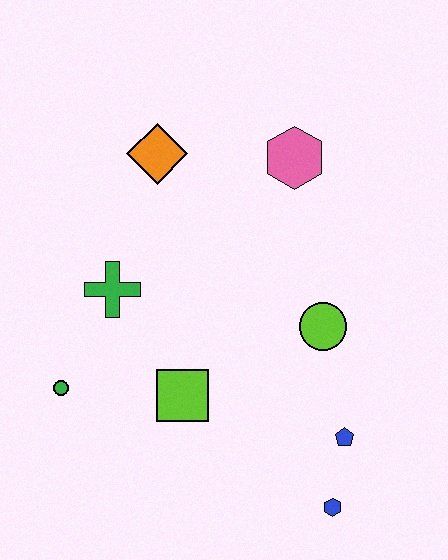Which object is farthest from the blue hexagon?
The orange diamond is farthest from the blue hexagon.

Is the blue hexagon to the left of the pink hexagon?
No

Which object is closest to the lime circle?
The blue pentagon is closest to the lime circle.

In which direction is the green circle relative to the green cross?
The green circle is below the green cross.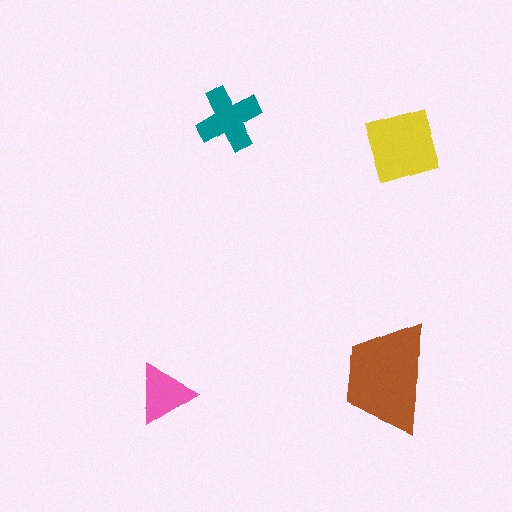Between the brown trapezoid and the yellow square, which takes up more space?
The brown trapezoid.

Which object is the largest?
The brown trapezoid.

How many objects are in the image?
There are 4 objects in the image.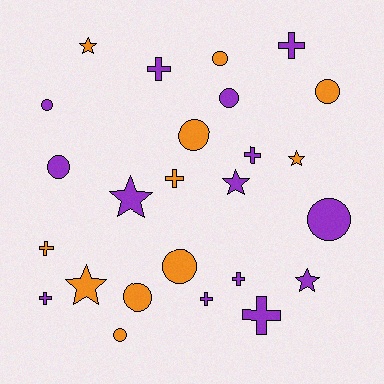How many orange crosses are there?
There are 2 orange crosses.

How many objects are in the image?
There are 25 objects.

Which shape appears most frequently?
Circle, with 10 objects.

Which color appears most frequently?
Purple, with 14 objects.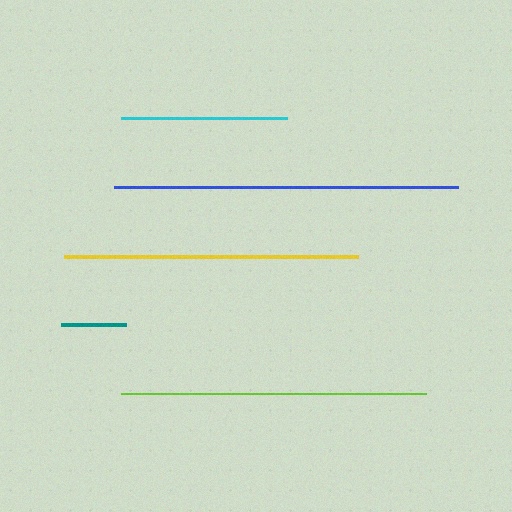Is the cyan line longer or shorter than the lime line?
The lime line is longer than the cyan line.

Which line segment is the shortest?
The teal line is the shortest at approximately 65 pixels.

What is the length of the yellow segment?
The yellow segment is approximately 294 pixels long.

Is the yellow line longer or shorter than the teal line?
The yellow line is longer than the teal line.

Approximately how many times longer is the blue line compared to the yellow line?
The blue line is approximately 1.2 times the length of the yellow line.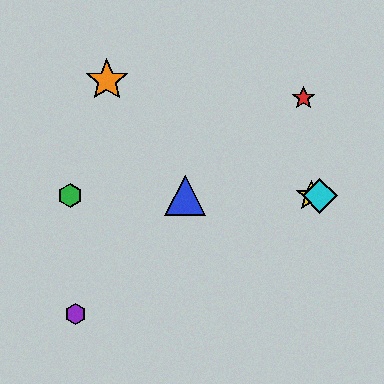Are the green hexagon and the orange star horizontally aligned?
No, the green hexagon is at y≈196 and the orange star is at y≈80.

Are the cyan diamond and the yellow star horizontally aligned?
Yes, both are at y≈196.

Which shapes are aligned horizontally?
The blue triangle, the green hexagon, the yellow star, the cyan diamond are aligned horizontally.